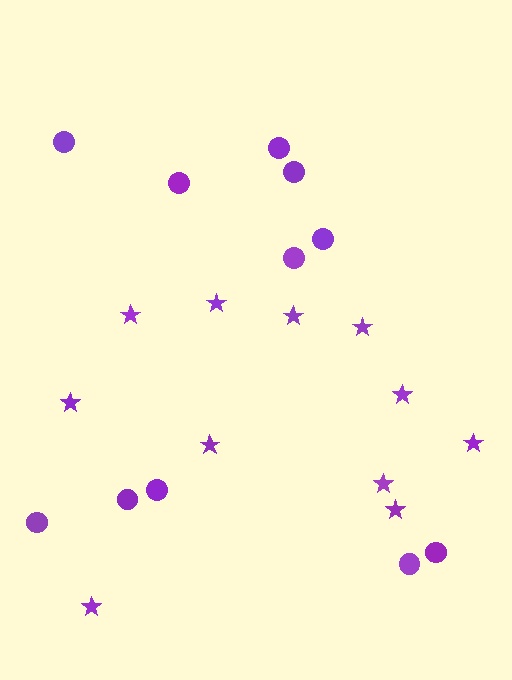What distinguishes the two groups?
There are 2 groups: one group of circles (11) and one group of stars (11).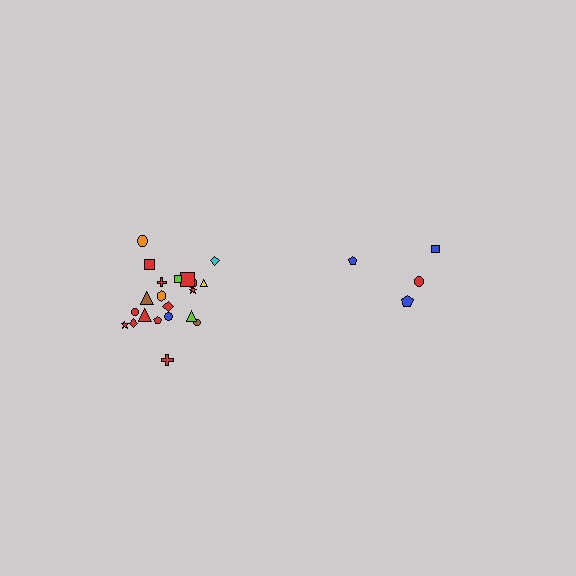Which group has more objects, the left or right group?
The left group.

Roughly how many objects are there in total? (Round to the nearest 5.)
Roughly 25 objects in total.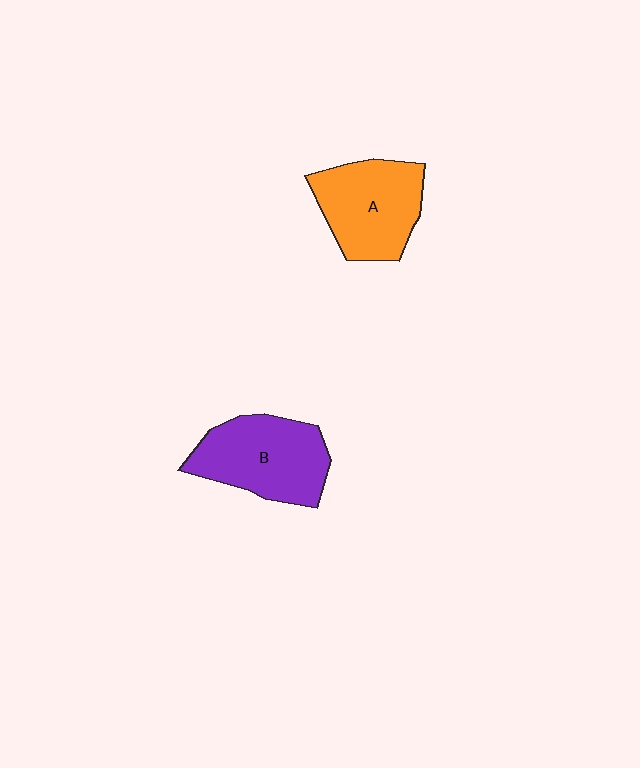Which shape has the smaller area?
Shape A (orange).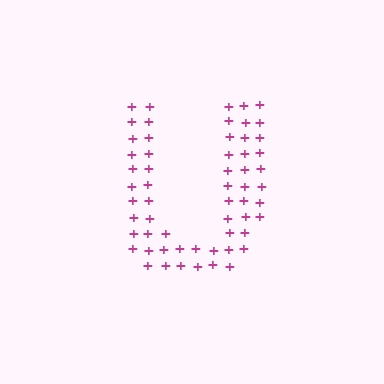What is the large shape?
The large shape is the letter U.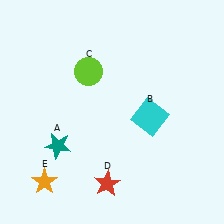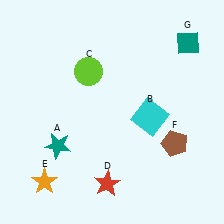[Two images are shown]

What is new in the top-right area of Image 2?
A teal diamond (G) was added in the top-right area of Image 2.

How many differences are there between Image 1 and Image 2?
There are 2 differences between the two images.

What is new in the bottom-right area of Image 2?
A brown pentagon (F) was added in the bottom-right area of Image 2.